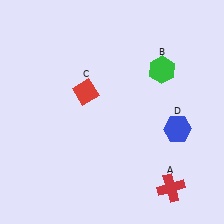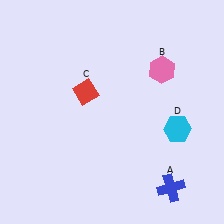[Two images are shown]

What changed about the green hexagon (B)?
In Image 1, B is green. In Image 2, it changed to pink.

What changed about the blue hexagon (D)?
In Image 1, D is blue. In Image 2, it changed to cyan.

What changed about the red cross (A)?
In Image 1, A is red. In Image 2, it changed to blue.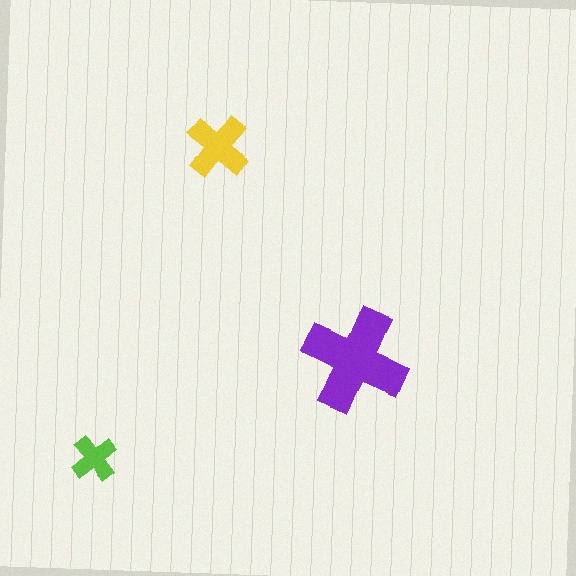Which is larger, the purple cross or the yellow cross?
The purple one.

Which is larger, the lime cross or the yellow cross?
The yellow one.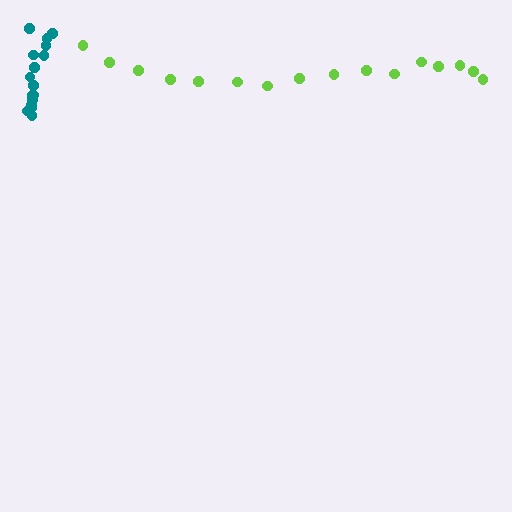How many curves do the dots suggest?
There are 2 distinct paths.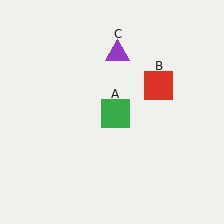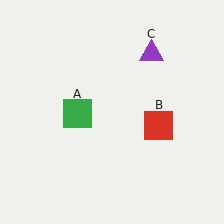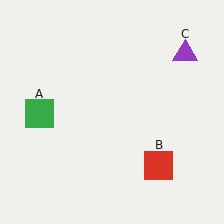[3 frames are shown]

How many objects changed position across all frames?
3 objects changed position: green square (object A), red square (object B), purple triangle (object C).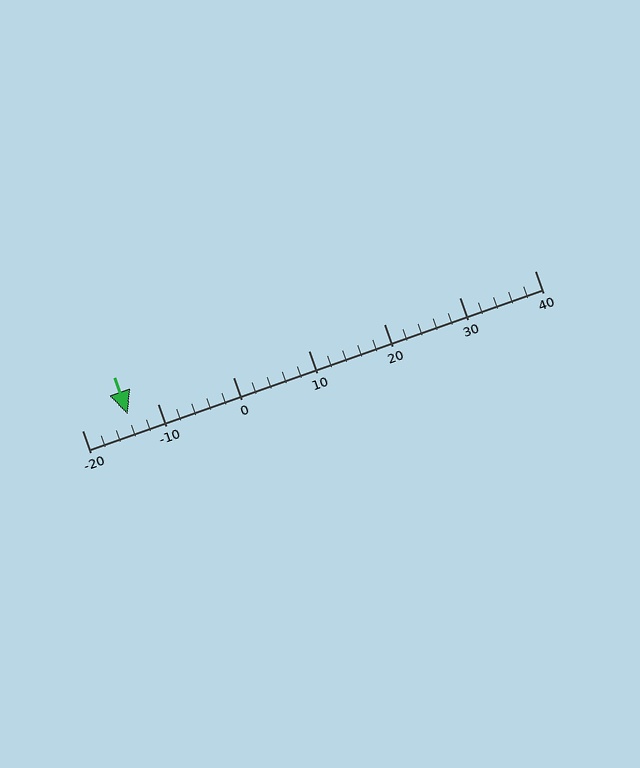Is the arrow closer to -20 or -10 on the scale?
The arrow is closer to -10.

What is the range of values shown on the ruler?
The ruler shows values from -20 to 40.